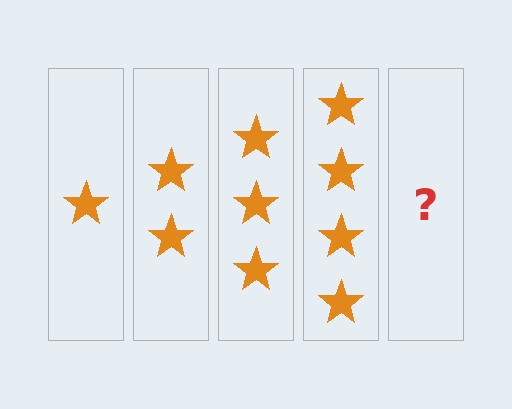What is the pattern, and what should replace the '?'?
The pattern is that each step adds one more star. The '?' should be 5 stars.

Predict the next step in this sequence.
The next step is 5 stars.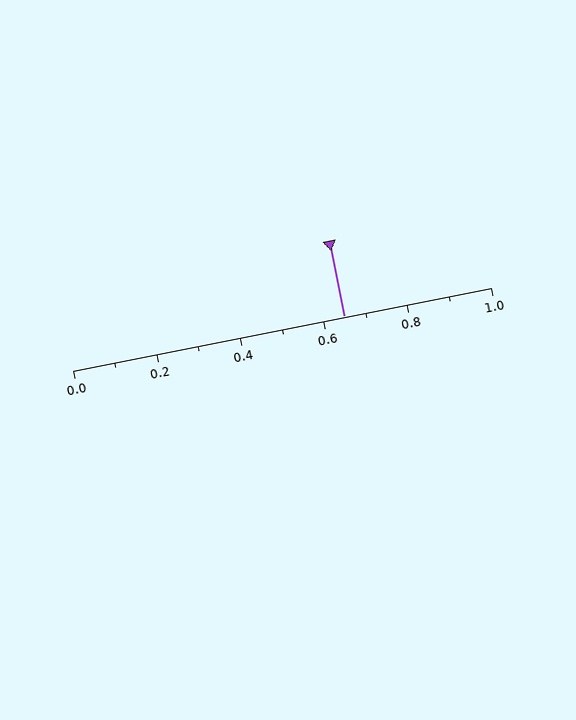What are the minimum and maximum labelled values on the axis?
The axis runs from 0.0 to 1.0.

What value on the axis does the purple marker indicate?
The marker indicates approximately 0.65.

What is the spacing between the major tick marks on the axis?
The major ticks are spaced 0.2 apart.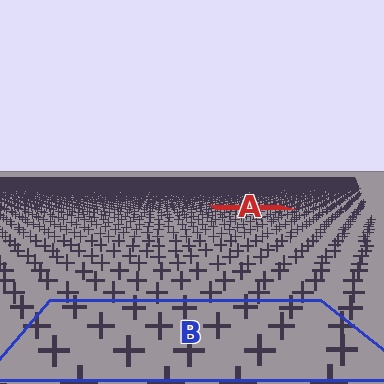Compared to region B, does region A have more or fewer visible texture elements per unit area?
Region A has more texture elements per unit area — they are packed more densely because it is farther away.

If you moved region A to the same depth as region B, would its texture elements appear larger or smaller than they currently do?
They would appear larger. At a closer depth, the same texture elements are projected at a bigger on-screen size.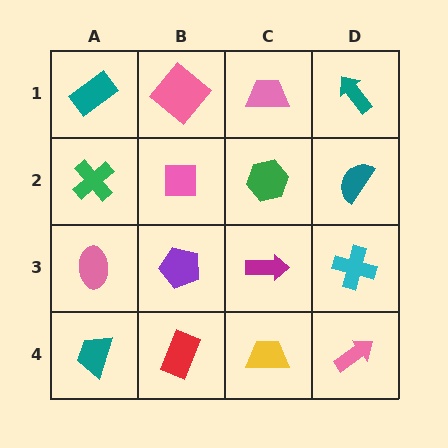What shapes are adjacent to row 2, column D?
A teal arrow (row 1, column D), a cyan cross (row 3, column D), a green hexagon (row 2, column C).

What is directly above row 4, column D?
A cyan cross.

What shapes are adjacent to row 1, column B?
A pink square (row 2, column B), a teal rectangle (row 1, column A), a pink trapezoid (row 1, column C).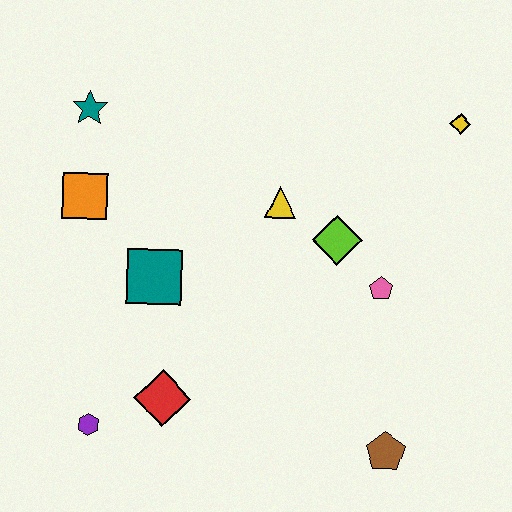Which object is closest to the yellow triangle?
The lime diamond is closest to the yellow triangle.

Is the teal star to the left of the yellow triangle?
Yes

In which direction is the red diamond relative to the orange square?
The red diamond is below the orange square.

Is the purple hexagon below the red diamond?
Yes